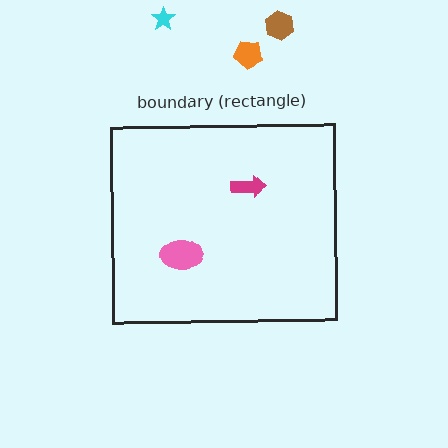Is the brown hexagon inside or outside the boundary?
Outside.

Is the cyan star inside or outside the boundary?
Outside.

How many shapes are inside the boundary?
2 inside, 3 outside.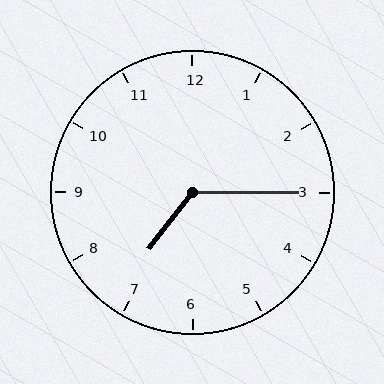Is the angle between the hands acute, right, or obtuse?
It is obtuse.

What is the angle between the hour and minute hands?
Approximately 128 degrees.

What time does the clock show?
7:15.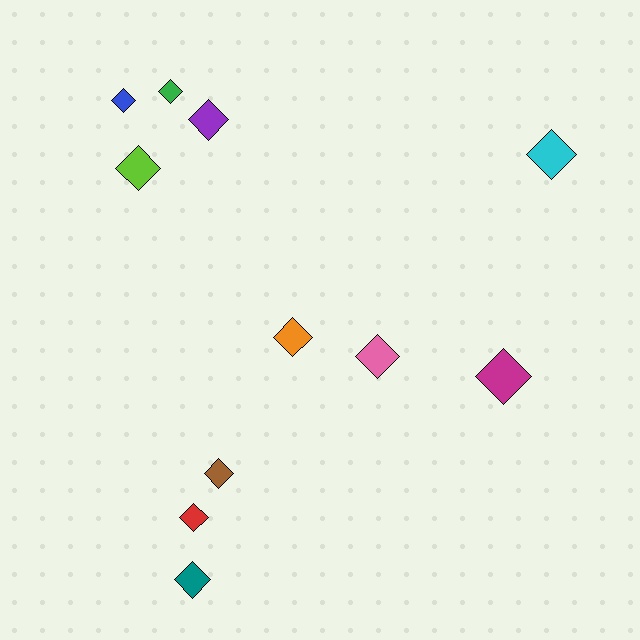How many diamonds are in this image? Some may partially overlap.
There are 11 diamonds.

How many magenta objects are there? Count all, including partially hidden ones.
There is 1 magenta object.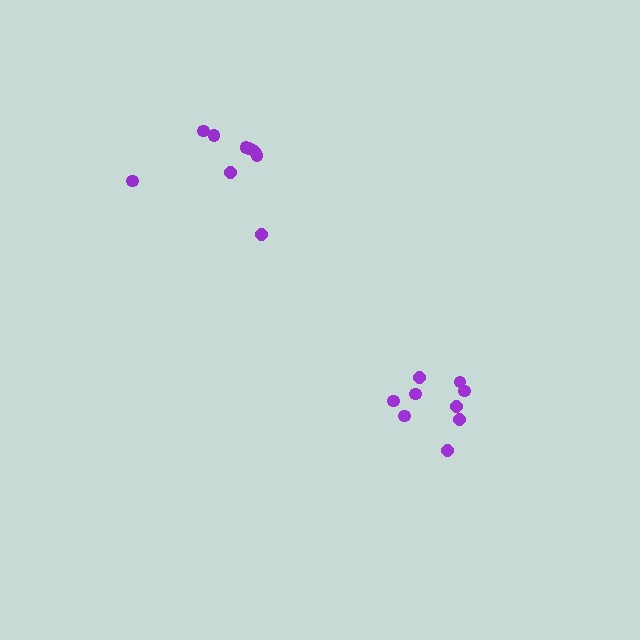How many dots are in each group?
Group 1: 10 dots, Group 2: 9 dots (19 total).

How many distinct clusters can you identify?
There are 2 distinct clusters.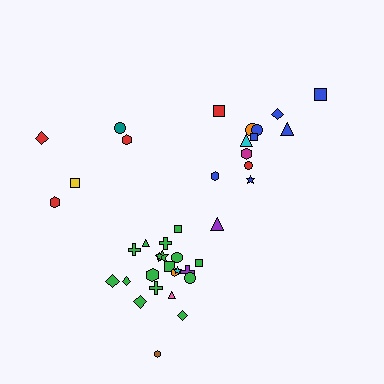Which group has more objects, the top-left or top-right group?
The top-right group.